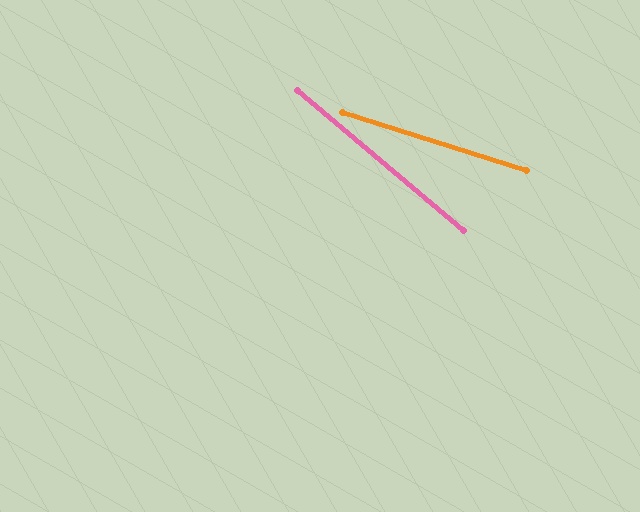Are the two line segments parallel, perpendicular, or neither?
Neither parallel nor perpendicular — they differ by about 23°.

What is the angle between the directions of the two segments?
Approximately 23 degrees.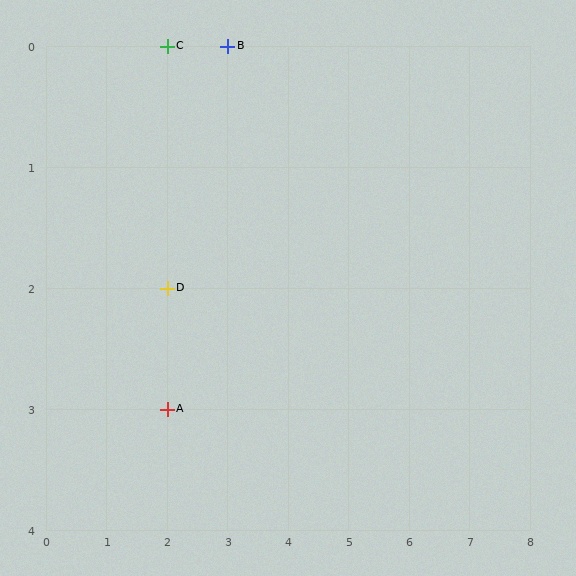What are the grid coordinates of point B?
Point B is at grid coordinates (3, 0).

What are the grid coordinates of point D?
Point D is at grid coordinates (2, 2).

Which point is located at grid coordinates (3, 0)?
Point B is at (3, 0).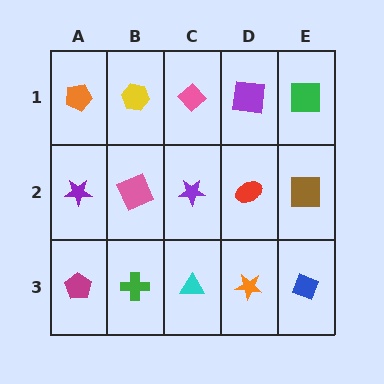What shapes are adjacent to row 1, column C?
A purple star (row 2, column C), a yellow hexagon (row 1, column B), a purple square (row 1, column D).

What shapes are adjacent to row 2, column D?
A purple square (row 1, column D), an orange star (row 3, column D), a purple star (row 2, column C), a brown square (row 2, column E).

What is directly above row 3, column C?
A purple star.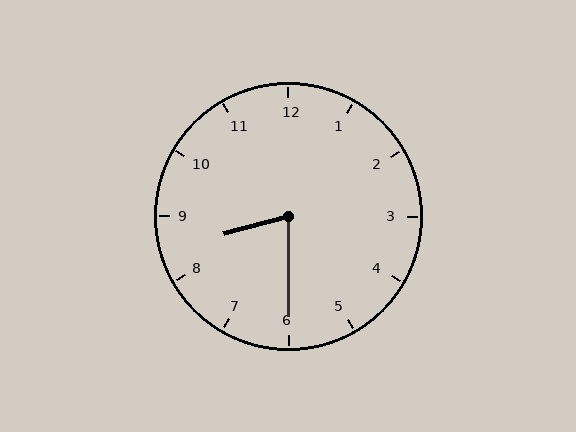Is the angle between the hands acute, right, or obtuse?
It is acute.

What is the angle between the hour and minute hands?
Approximately 75 degrees.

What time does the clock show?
8:30.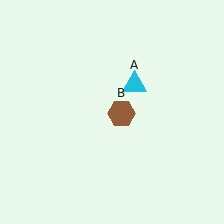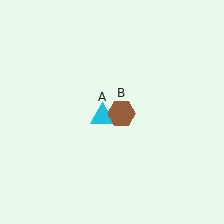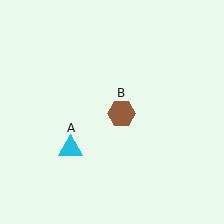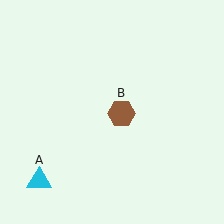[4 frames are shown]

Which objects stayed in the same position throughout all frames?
Brown hexagon (object B) remained stationary.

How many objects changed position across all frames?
1 object changed position: cyan triangle (object A).